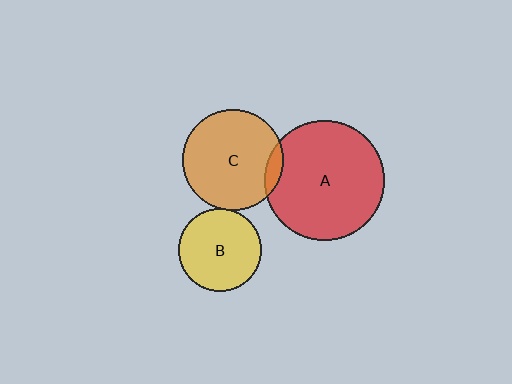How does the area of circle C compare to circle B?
Approximately 1.5 times.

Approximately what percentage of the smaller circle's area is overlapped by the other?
Approximately 5%.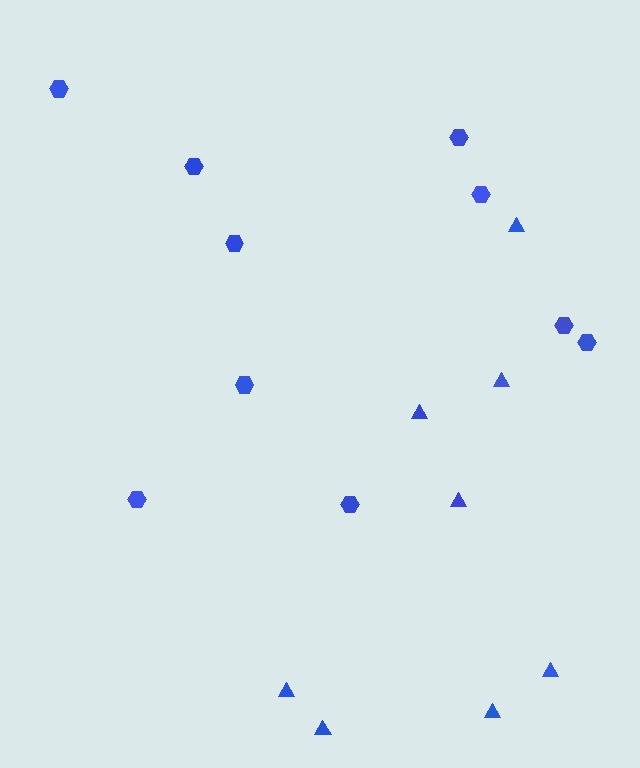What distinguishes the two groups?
There are 2 groups: one group of hexagons (10) and one group of triangles (8).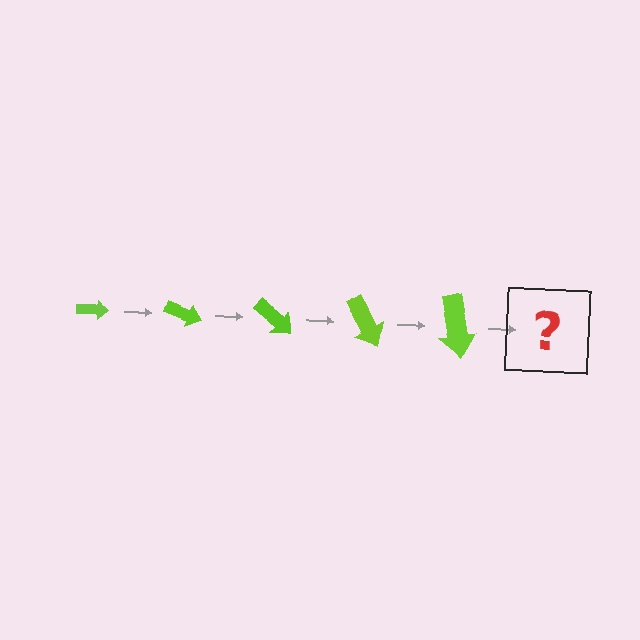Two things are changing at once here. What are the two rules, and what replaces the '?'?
The two rules are that the arrow grows larger each step and it rotates 20 degrees each step. The '?' should be an arrow, larger than the previous one and rotated 100 degrees from the start.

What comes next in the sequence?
The next element should be an arrow, larger than the previous one and rotated 100 degrees from the start.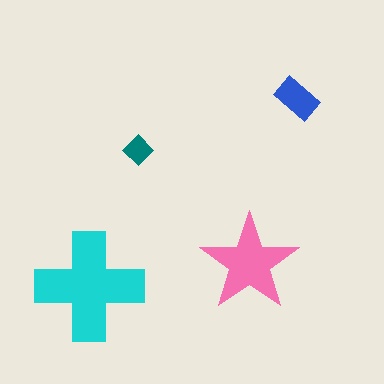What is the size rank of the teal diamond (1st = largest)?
4th.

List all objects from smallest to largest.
The teal diamond, the blue rectangle, the pink star, the cyan cross.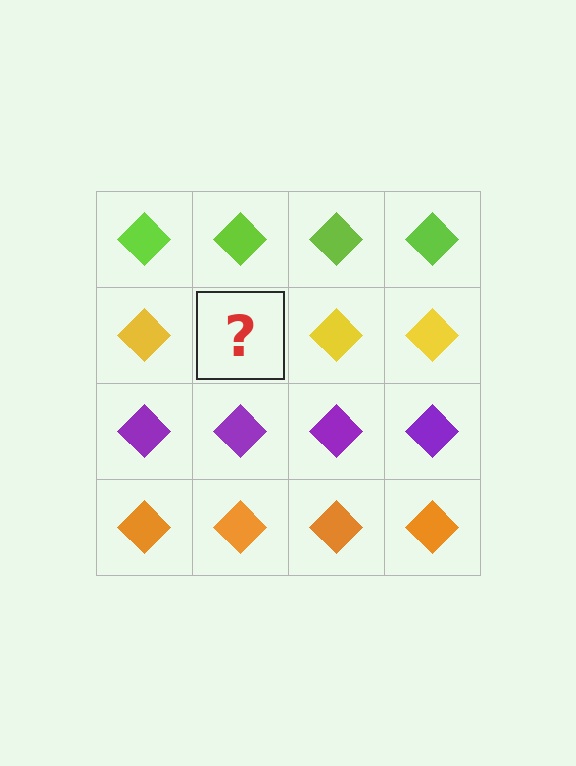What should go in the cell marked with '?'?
The missing cell should contain a yellow diamond.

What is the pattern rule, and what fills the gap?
The rule is that each row has a consistent color. The gap should be filled with a yellow diamond.